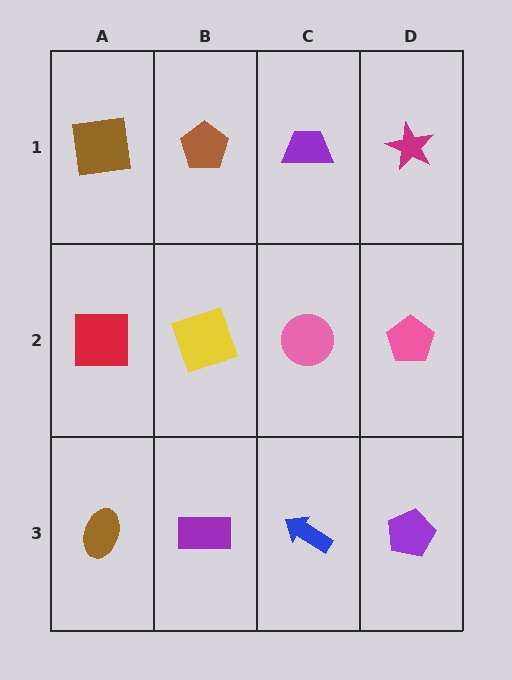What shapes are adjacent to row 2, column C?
A purple trapezoid (row 1, column C), a blue arrow (row 3, column C), a yellow square (row 2, column B), a pink pentagon (row 2, column D).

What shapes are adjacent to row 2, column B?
A brown pentagon (row 1, column B), a purple rectangle (row 3, column B), a red square (row 2, column A), a pink circle (row 2, column C).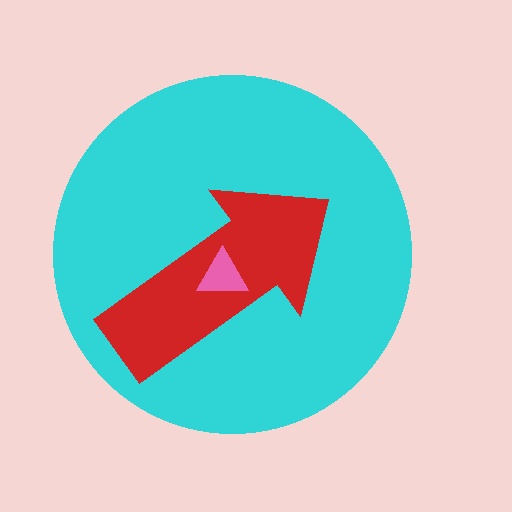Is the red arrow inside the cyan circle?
Yes.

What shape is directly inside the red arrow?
The pink triangle.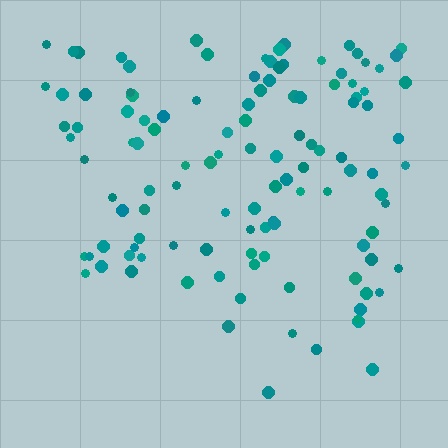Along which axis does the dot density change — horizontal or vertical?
Vertical.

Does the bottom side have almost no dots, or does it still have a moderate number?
Still a moderate number, just noticeably fewer than the top.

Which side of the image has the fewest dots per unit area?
The bottom.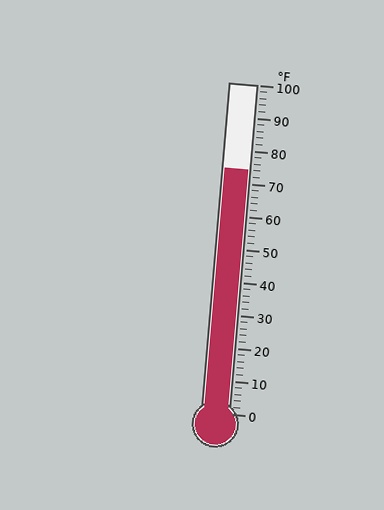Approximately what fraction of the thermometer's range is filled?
The thermometer is filled to approximately 75% of its range.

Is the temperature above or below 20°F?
The temperature is above 20°F.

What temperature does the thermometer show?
The thermometer shows approximately 74°F.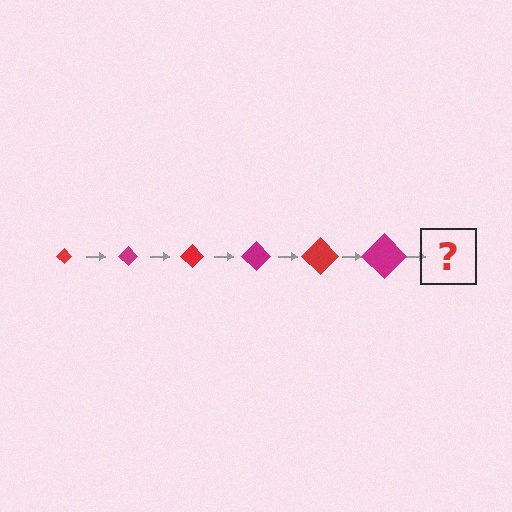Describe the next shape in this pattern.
It should be a red diamond, larger than the previous one.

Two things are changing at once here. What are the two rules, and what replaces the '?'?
The two rules are that the diamond grows larger each step and the color cycles through red and magenta. The '?' should be a red diamond, larger than the previous one.